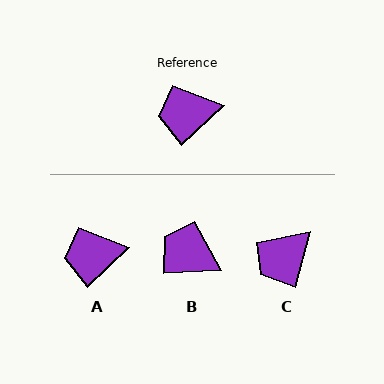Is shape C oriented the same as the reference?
No, it is off by about 32 degrees.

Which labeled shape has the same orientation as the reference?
A.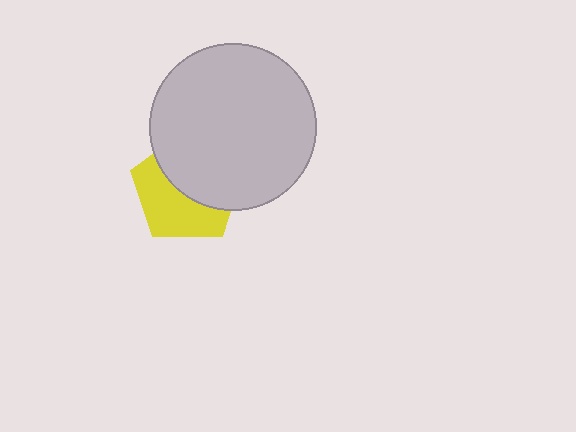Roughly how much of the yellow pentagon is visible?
About half of it is visible (roughly 49%).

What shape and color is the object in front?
The object in front is a light gray circle.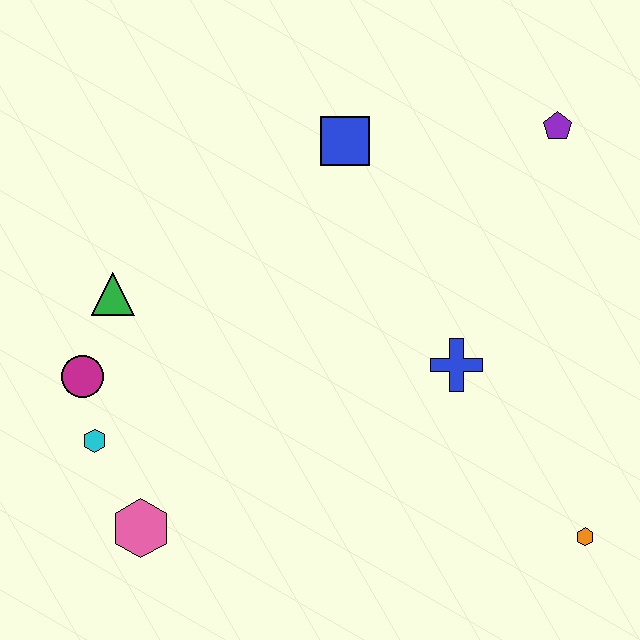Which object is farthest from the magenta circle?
The purple pentagon is farthest from the magenta circle.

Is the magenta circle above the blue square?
No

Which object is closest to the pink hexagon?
The cyan hexagon is closest to the pink hexagon.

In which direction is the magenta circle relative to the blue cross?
The magenta circle is to the left of the blue cross.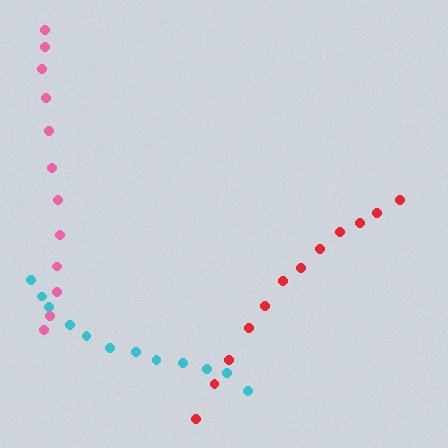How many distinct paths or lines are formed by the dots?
There are 3 distinct paths.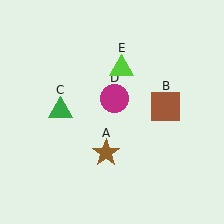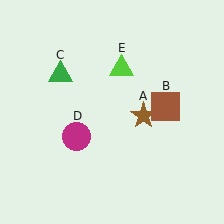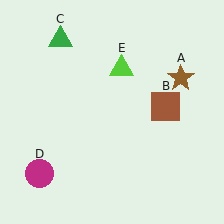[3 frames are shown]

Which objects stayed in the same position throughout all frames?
Brown square (object B) and lime triangle (object E) remained stationary.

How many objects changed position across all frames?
3 objects changed position: brown star (object A), green triangle (object C), magenta circle (object D).